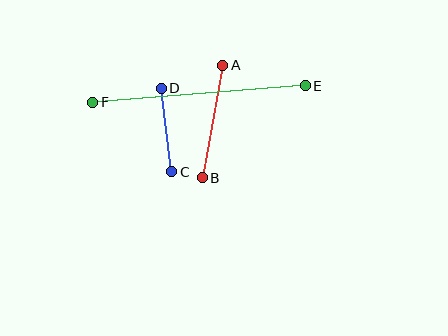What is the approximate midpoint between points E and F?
The midpoint is at approximately (199, 94) pixels.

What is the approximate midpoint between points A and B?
The midpoint is at approximately (212, 121) pixels.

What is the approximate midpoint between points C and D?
The midpoint is at approximately (166, 130) pixels.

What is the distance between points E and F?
The distance is approximately 213 pixels.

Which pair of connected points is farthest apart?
Points E and F are farthest apart.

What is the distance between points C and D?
The distance is approximately 84 pixels.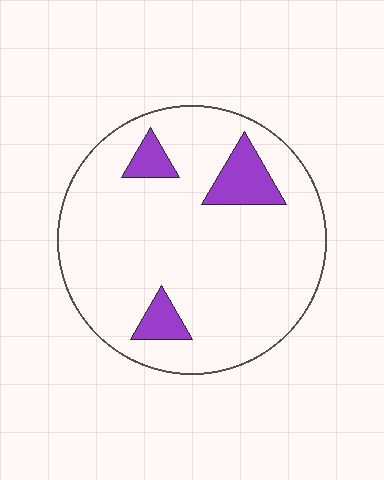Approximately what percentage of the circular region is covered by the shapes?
Approximately 10%.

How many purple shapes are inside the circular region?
3.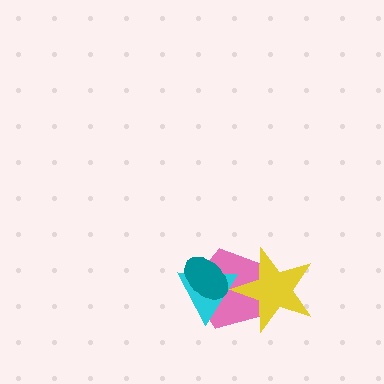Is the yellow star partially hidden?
Yes, it is partially covered by another shape.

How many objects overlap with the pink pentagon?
3 objects overlap with the pink pentagon.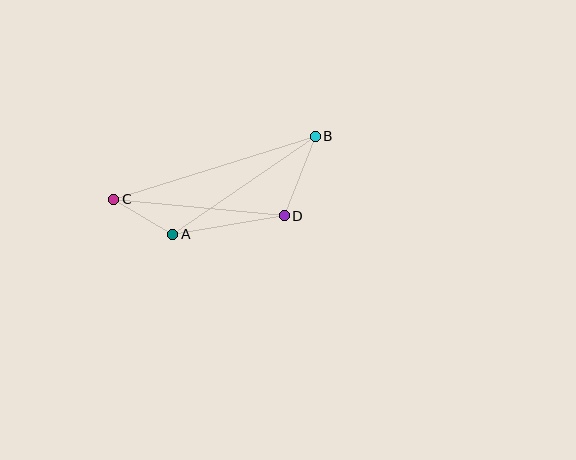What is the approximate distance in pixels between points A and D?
The distance between A and D is approximately 113 pixels.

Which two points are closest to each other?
Points A and C are closest to each other.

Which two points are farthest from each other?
Points B and C are farthest from each other.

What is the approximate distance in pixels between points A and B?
The distance between A and B is approximately 173 pixels.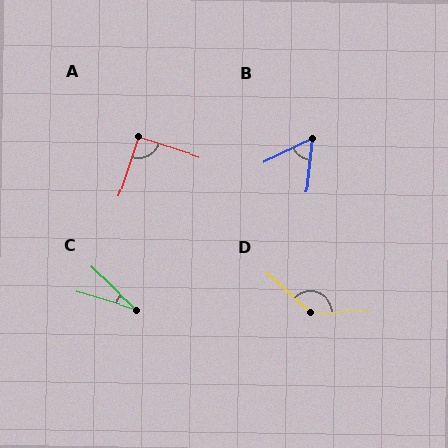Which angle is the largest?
D, at approximately 134 degrees.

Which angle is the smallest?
C, at approximately 27 degrees.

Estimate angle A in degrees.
Approximately 90 degrees.